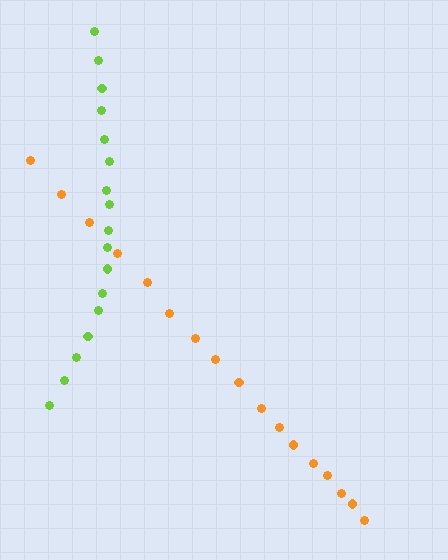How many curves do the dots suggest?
There are 2 distinct paths.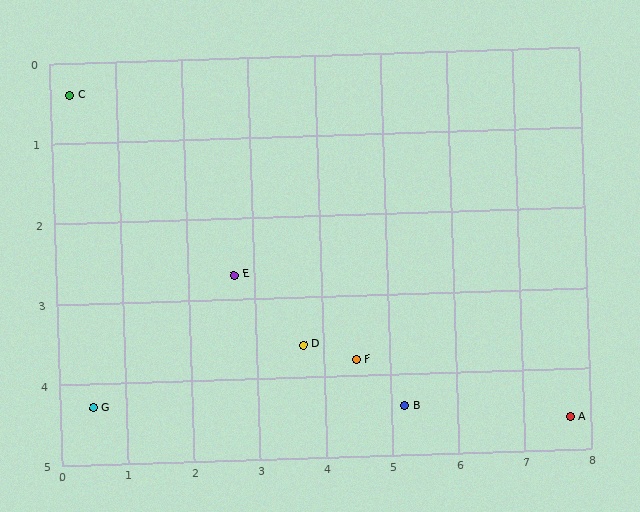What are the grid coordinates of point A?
Point A is at approximately (7.7, 4.6).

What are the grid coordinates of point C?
Point C is at approximately (0.3, 0.4).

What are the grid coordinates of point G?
Point G is at approximately (0.5, 4.3).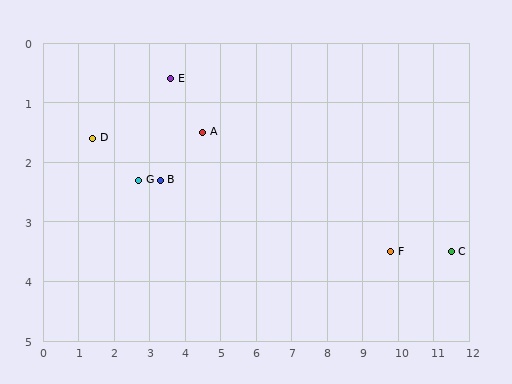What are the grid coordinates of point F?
Point F is at approximately (9.8, 3.5).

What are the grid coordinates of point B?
Point B is at approximately (3.3, 2.3).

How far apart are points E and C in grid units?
Points E and C are about 8.4 grid units apart.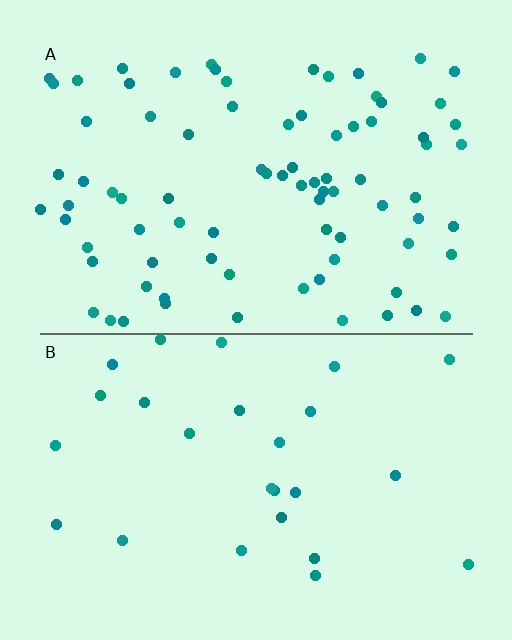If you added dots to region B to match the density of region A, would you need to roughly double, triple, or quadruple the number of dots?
Approximately triple.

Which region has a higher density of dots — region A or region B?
A (the top).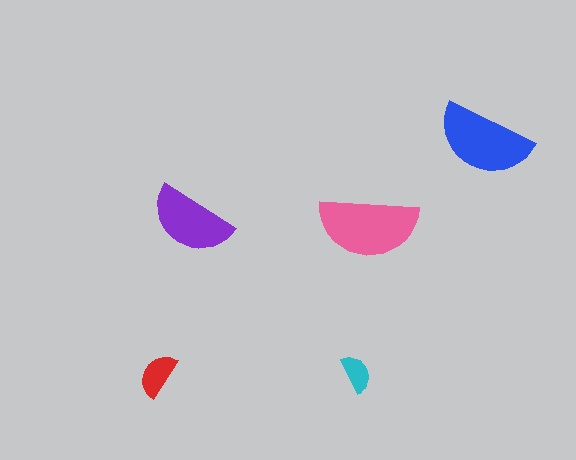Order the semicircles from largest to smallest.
the pink one, the blue one, the purple one, the red one, the cyan one.